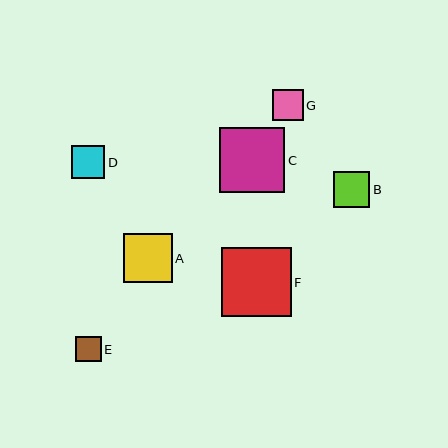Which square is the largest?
Square F is the largest with a size of approximately 70 pixels.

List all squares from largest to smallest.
From largest to smallest: F, C, A, B, D, G, E.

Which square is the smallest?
Square E is the smallest with a size of approximately 26 pixels.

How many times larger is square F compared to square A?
Square F is approximately 1.4 times the size of square A.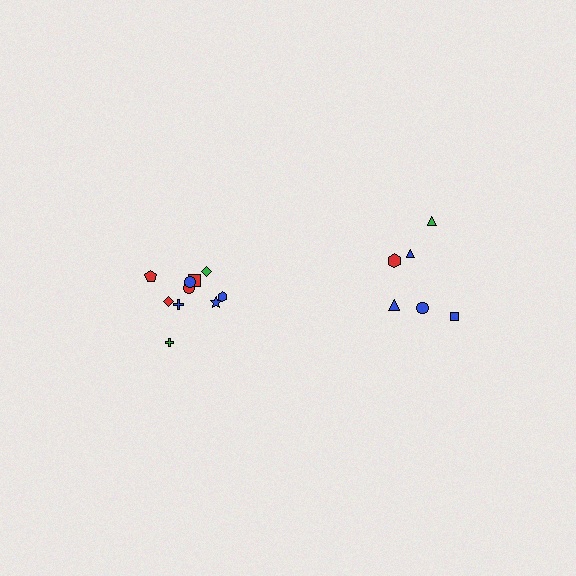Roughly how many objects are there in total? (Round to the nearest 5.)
Roughly 15 objects in total.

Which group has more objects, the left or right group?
The left group.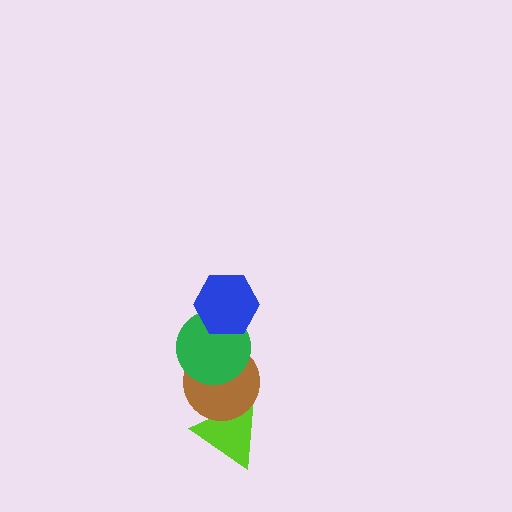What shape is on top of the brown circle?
The green circle is on top of the brown circle.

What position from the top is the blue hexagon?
The blue hexagon is 1st from the top.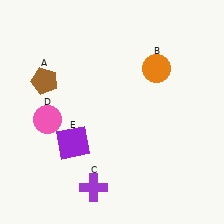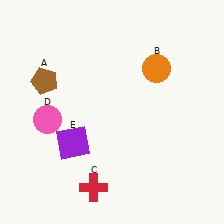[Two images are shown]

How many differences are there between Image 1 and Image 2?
There is 1 difference between the two images.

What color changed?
The cross (C) changed from purple in Image 1 to red in Image 2.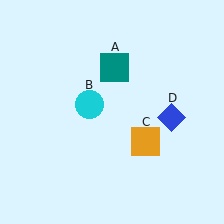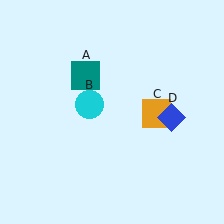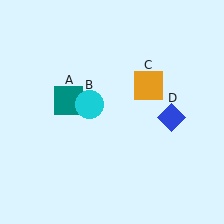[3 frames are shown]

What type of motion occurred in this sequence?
The teal square (object A), orange square (object C) rotated counterclockwise around the center of the scene.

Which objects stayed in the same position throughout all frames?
Cyan circle (object B) and blue diamond (object D) remained stationary.